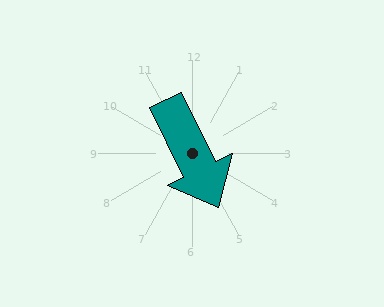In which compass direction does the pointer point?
Southeast.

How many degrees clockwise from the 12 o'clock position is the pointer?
Approximately 154 degrees.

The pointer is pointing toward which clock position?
Roughly 5 o'clock.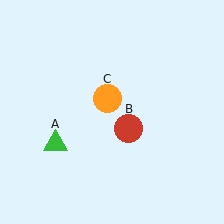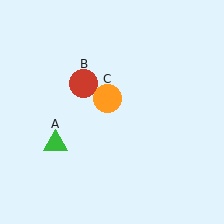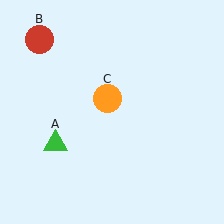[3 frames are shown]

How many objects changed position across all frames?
1 object changed position: red circle (object B).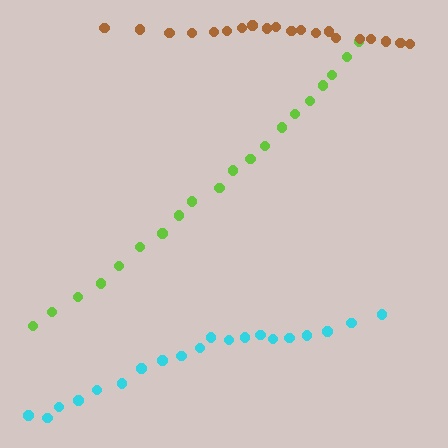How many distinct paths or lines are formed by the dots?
There are 3 distinct paths.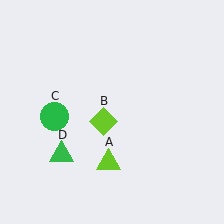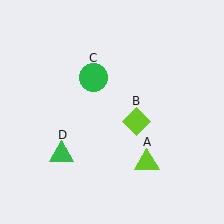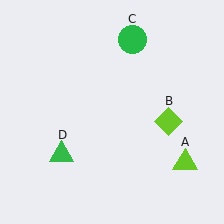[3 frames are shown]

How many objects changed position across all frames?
3 objects changed position: lime triangle (object A), lime diamond (object B), green circle (object C).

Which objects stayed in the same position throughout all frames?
Green triangle (object D) remained stationary.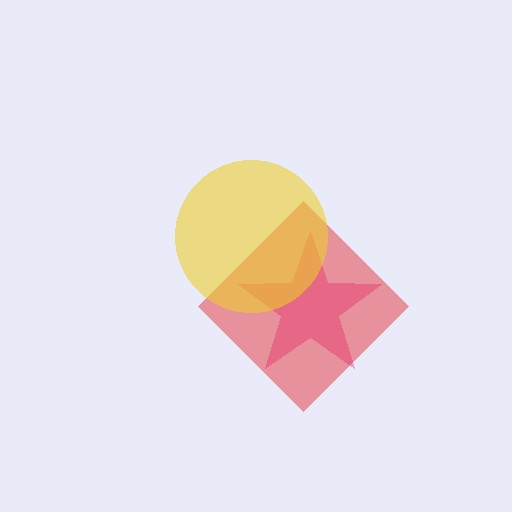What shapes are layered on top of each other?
The layered shapes are: a pink star, a red diamond, a yellow circle.